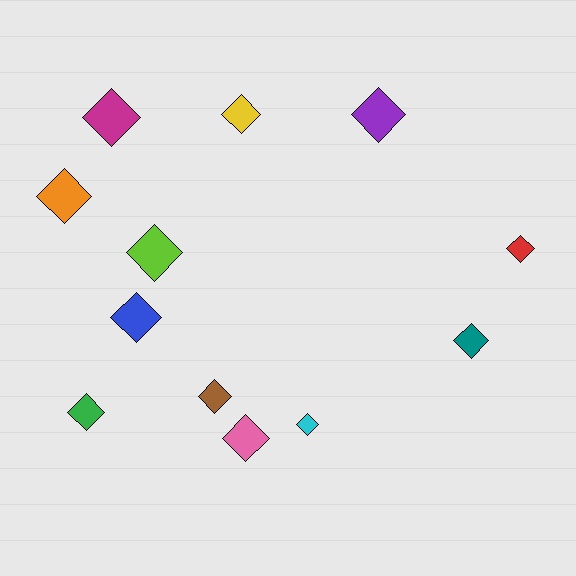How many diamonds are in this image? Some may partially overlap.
There are 12 diamonds.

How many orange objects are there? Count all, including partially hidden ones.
There is 1 orange object.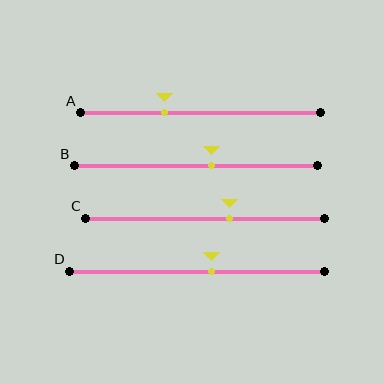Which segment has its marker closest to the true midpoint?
Segment D has its marker closest to the true midpoint.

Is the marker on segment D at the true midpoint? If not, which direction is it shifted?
No, the marker on segment D is shifted to the right by about 6% of the segment length.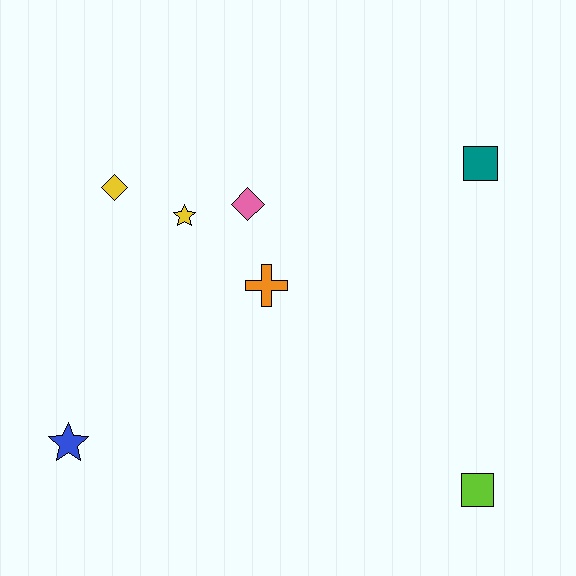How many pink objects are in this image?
There is 1 pink object.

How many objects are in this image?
There are 7 objects.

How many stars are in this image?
There are 2 stars.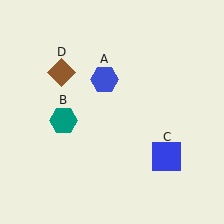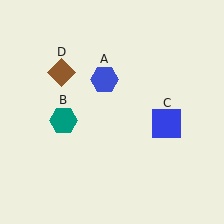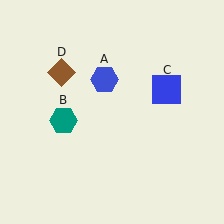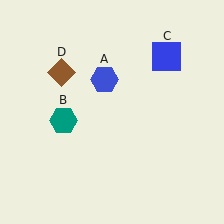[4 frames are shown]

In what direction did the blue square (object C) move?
The blue square (object C) moved up.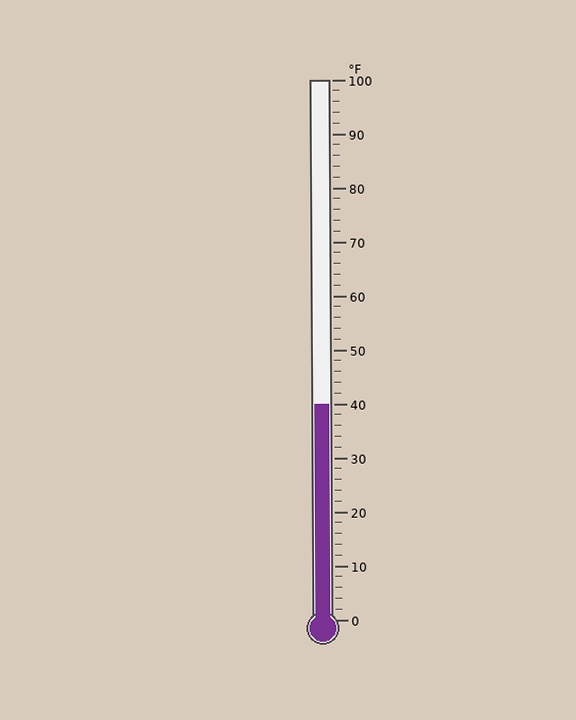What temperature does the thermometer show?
The thermometer shows approximately 40°F.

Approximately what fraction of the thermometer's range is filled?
The thermometer is filled to approximately 40% of its range.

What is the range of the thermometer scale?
The thermometer scale ranges from 0°F to 100°F.